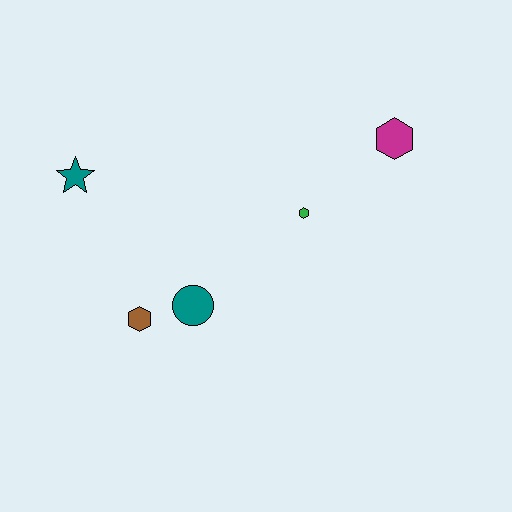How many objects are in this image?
There are 5 objects.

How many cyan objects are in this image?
There are no cyan objects.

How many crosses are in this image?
There are no crosses.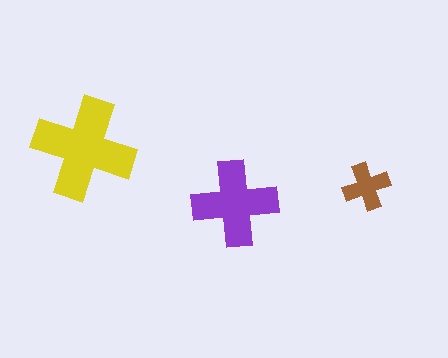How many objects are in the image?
There are 3 objects in the image.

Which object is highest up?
The yellow cross is topmost.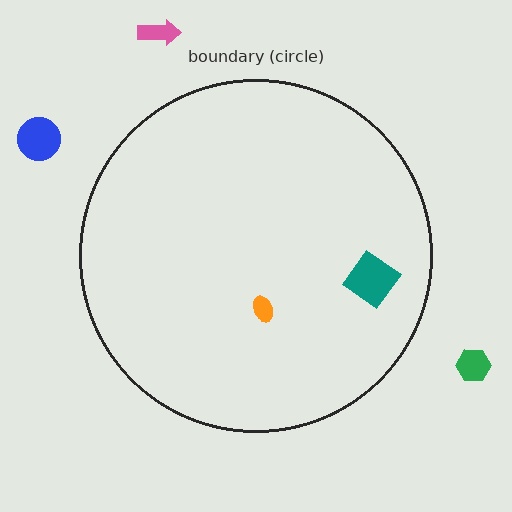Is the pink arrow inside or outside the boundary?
Outside.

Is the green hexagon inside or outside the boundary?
Outside.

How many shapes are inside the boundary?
2 inside, 3 outside.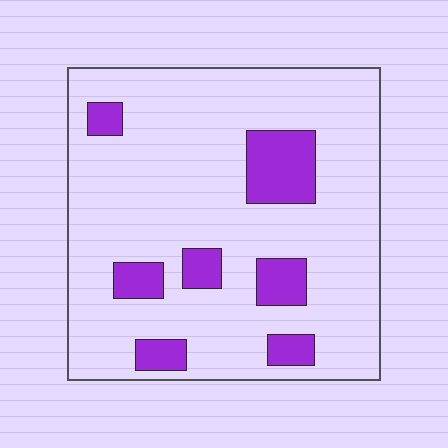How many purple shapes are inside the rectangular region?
7.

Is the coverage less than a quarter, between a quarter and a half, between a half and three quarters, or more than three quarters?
Less than a quarter.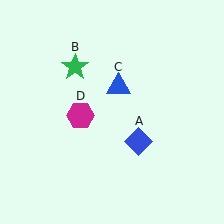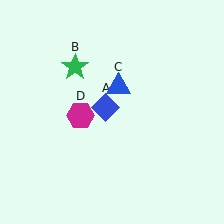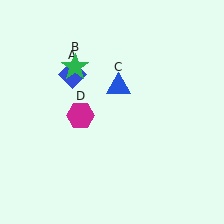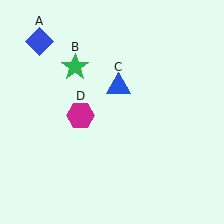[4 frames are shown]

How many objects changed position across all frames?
1 object changed position: blue diamond (object A).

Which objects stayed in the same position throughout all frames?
Green star (object B) and blue triangle (object C) and magenta hexagon (object D) remained stationary.